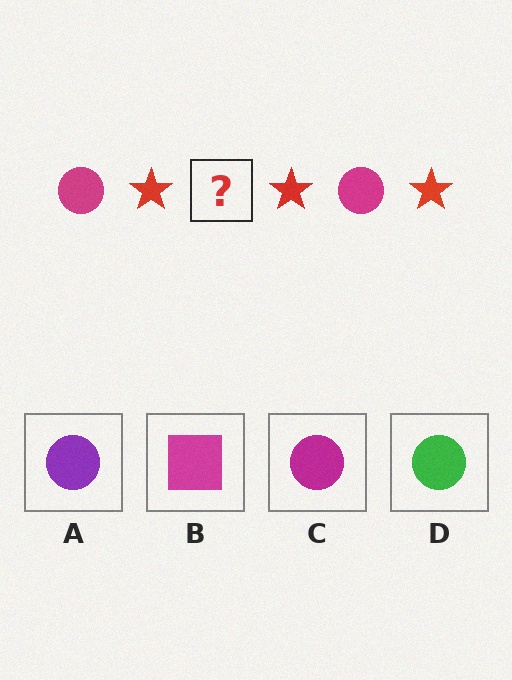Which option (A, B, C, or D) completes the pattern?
C.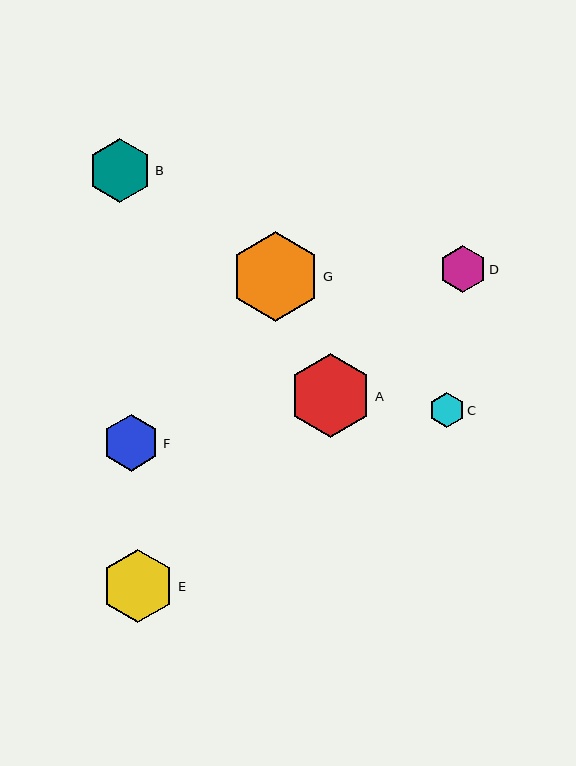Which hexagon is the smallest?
Hexagon C is the smallest with a size of approximately 35 pixels.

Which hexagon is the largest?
Hexagon G is the largest with a size of approximately 89 pixels.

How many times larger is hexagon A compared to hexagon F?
Hexagon A is approximately 1.5 times the size of hexagon F.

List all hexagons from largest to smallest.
From largest to smallest: G, A, E, B, F, D, C.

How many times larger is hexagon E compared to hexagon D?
Hexagon E is approximately 1.6 times the size of hexagon D.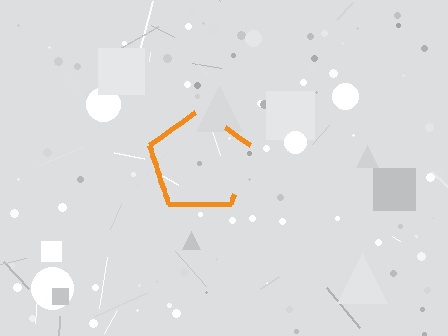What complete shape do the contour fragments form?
The contour fragments form a pentagon.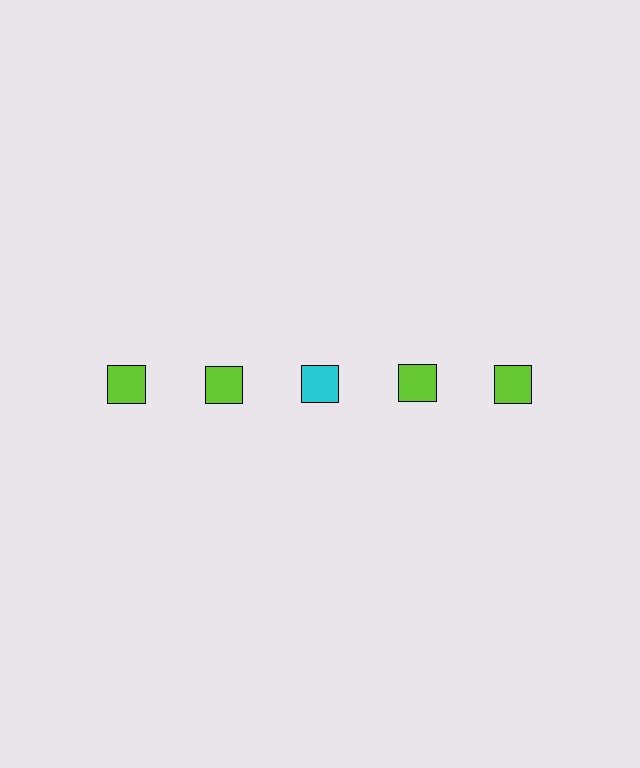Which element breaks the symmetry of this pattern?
The cyan square in the top row, center column breaks the symmetry. All other shapes are lime squares.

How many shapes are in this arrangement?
There are 5 shapes arranged in a grid pattern.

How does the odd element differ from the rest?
It has a different color: cyan instead of lime.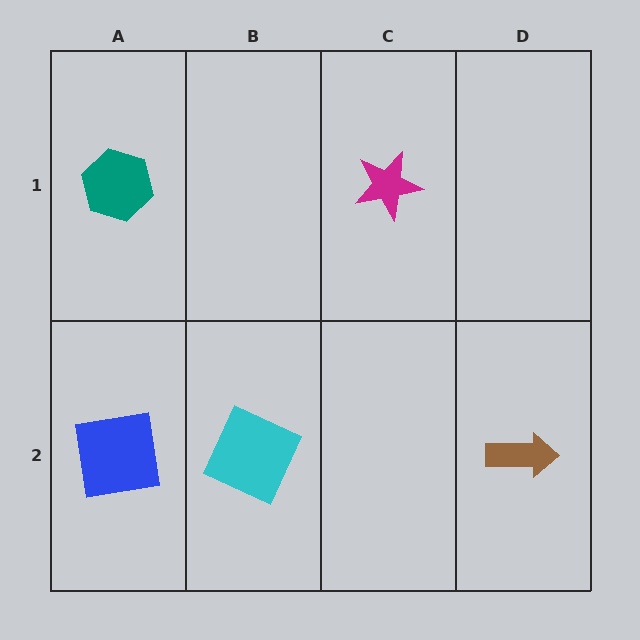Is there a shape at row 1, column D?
No, that cell is empty.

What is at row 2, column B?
A cyan square.